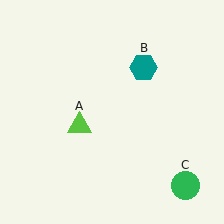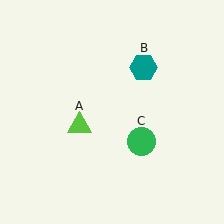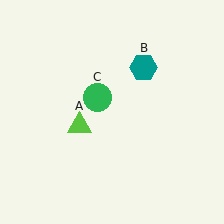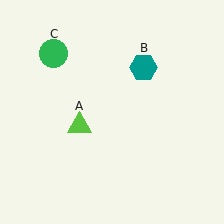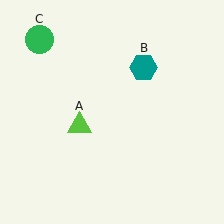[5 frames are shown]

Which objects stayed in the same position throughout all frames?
Lime triangle (object A) and teal hexagon (object B) remained stationary.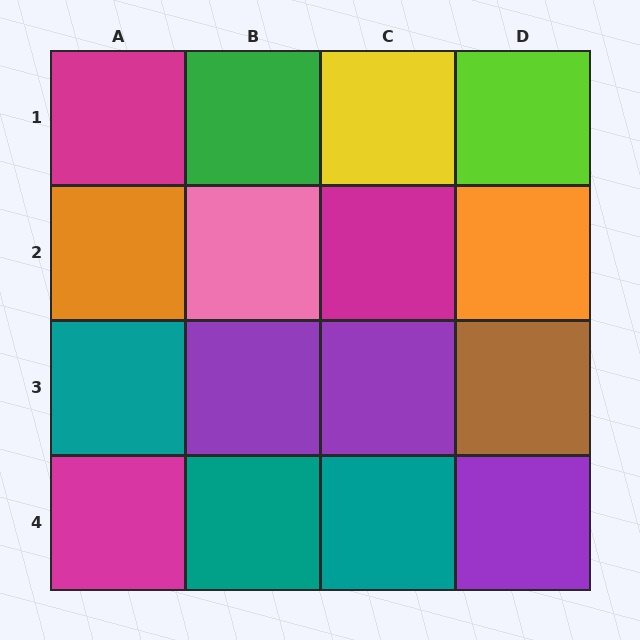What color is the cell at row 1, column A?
Magenta.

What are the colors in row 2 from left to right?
Orange, pink, magenta, orange.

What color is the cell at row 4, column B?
Teal.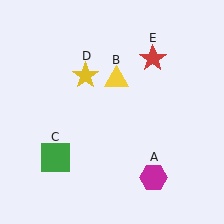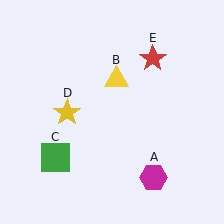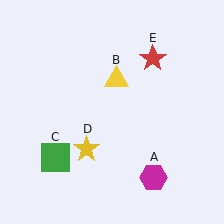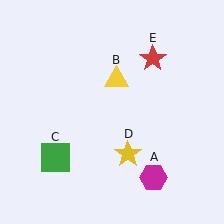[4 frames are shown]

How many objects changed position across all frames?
1 object changed position: yellow star (object D).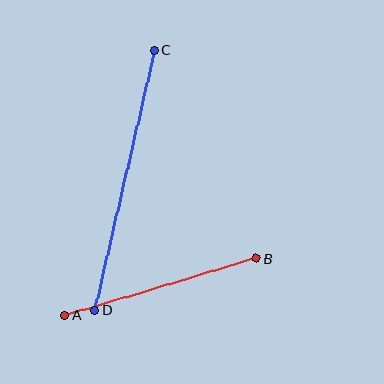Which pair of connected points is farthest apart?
Points C and D are farthest apart.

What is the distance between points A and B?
The distance is approximately 200 pixels.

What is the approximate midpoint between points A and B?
The midpoint is at approximately (161, 287) pixels.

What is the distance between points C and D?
The distance is approximately 266 pixels.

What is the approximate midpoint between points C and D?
The midpoint is at approximately (125, 180) pixels.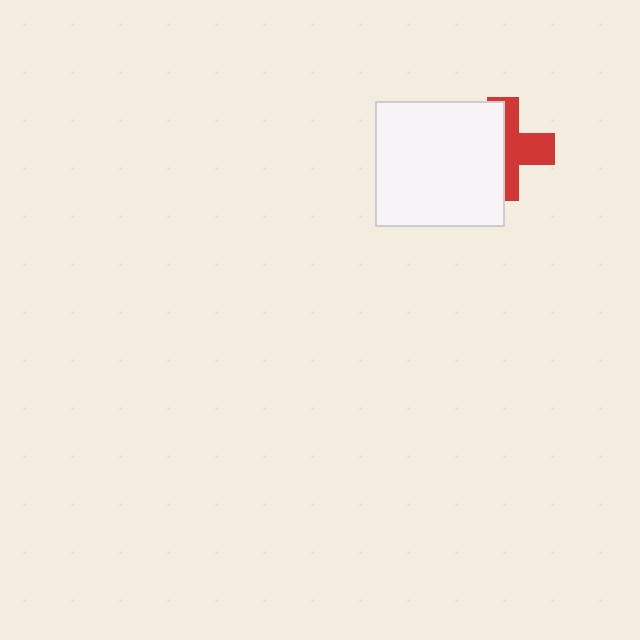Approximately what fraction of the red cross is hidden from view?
Roughly 52% of the red cross is hidden behind the white rectangle.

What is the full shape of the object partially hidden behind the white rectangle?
The partially hidden object is a red cross.